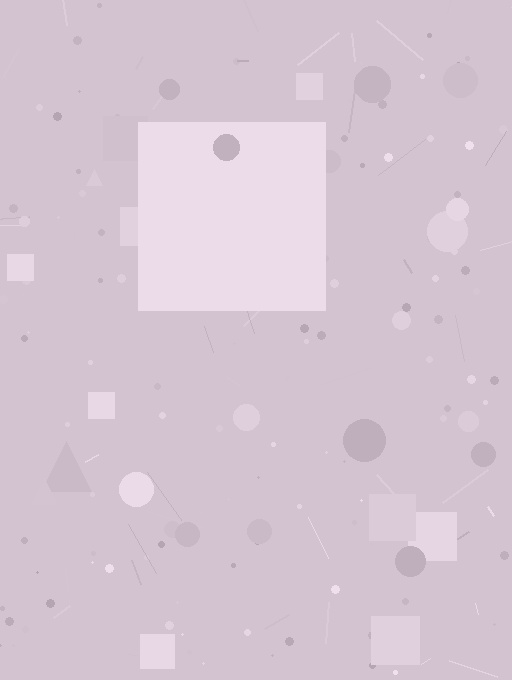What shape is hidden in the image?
A square is hidden in the image.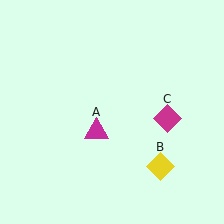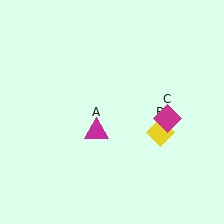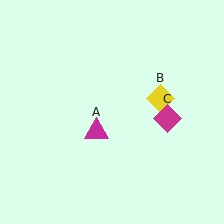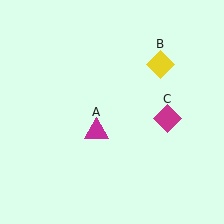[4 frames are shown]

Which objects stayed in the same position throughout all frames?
Magenta triangle (object A) and magenta diamond (object C) remained stationary.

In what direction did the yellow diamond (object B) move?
The yellow diamond (object B) moved up.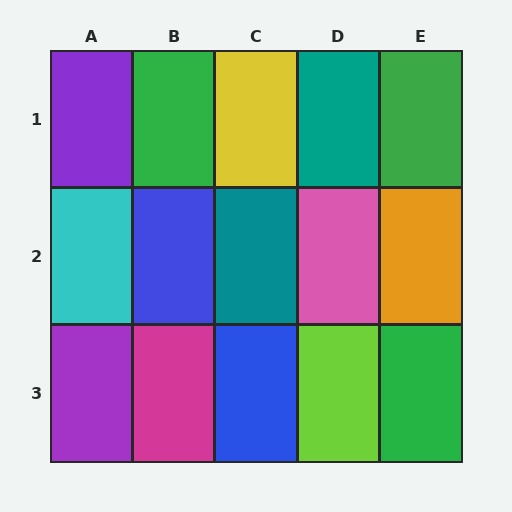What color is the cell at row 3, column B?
Magenta.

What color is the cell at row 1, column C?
Yellow.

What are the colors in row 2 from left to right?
Cyan, blue, teal, pink, orange.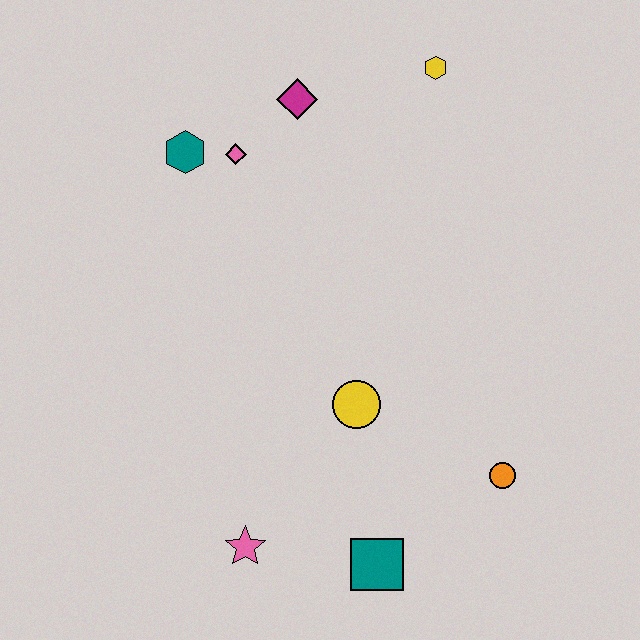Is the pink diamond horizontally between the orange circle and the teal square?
No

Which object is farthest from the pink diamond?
The teal square is farthest from the pink diamond.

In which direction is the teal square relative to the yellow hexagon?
The teal square is below the yellow hexagon.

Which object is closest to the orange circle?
The teal square is closest to the orange circle.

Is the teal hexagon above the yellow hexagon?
No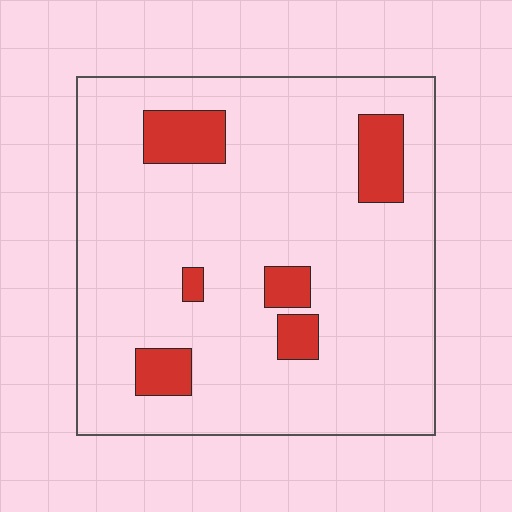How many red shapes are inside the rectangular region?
6.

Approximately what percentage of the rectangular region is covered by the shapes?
Approximately 10%.